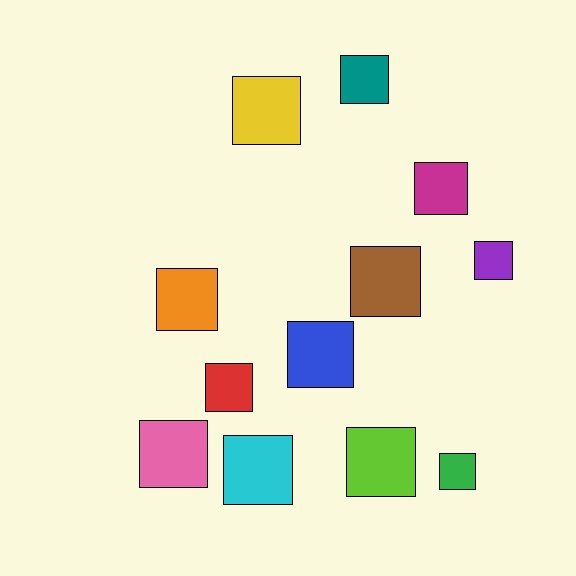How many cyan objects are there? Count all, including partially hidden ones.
There is 1 cyan object.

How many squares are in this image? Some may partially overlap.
There are 12 squares.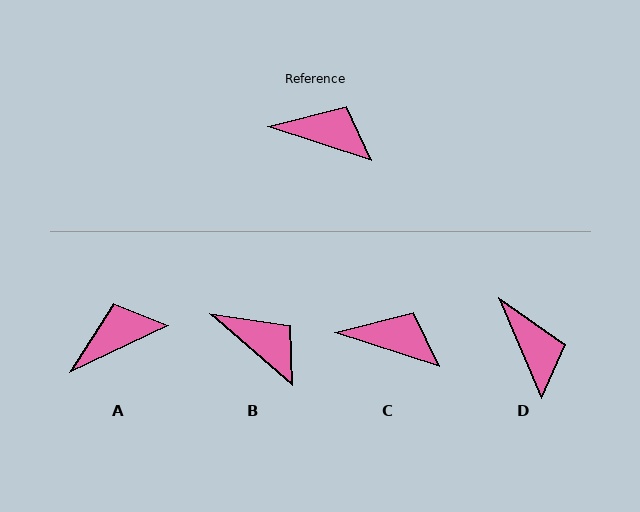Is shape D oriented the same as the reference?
No, it is off by about 49 degrees.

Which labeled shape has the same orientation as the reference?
C.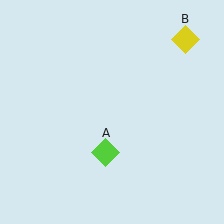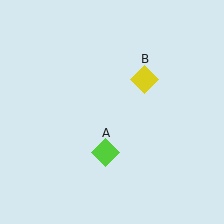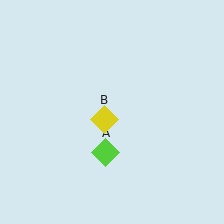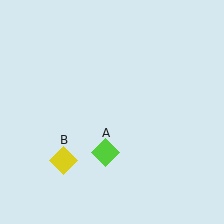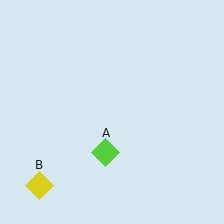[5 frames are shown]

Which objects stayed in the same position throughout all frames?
Lime diamond (object A) remained stationary.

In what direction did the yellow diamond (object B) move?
The yellow diamond (object B) moved down and to the left.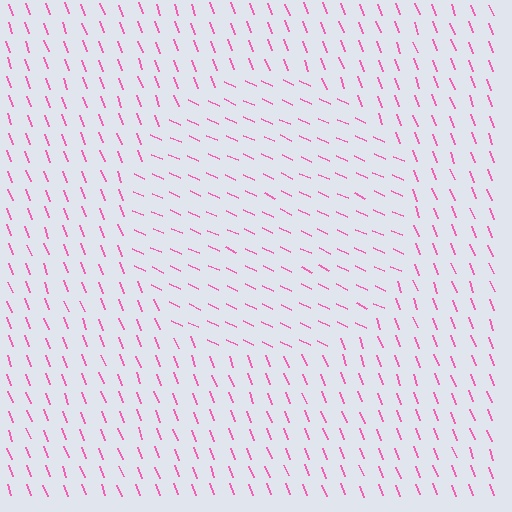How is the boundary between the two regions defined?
The boundary is defined purely by a change in line orientation (approximately 45 degrees difference). All lines are the same color and thickness.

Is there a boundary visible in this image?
Yes, there is a texture boundary formed by a change in line orientation.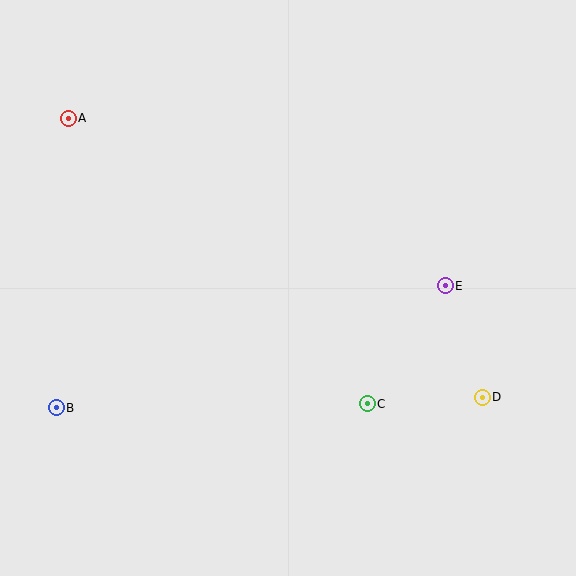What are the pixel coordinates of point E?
Point E is at (445, 286).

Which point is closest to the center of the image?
Point C at (367, 404) is closest to the center.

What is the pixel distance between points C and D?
The distance between C and D is 115 pixels.